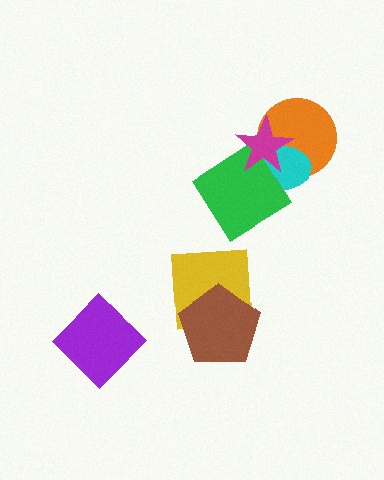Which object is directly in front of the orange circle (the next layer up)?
The cyan ellipse is directly in front of the orange circle.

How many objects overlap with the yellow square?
1 object overlaps with the yellow square.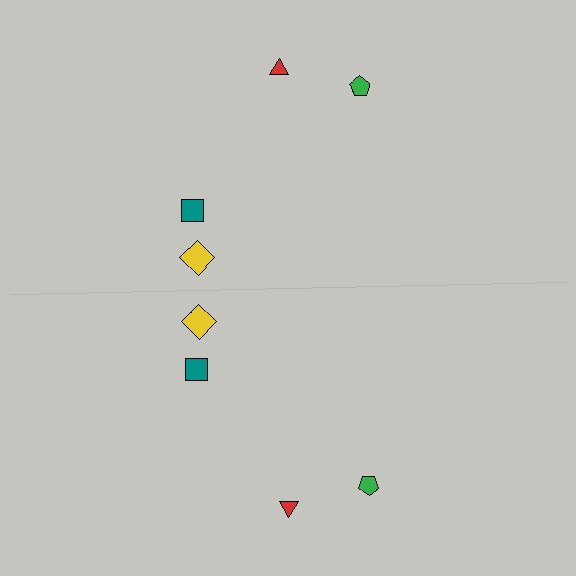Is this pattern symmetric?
Yes, this pattern has bilateral (reflection) symmetry.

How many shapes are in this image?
There are 8 shapes in this image.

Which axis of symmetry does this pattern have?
The pattern has a horizontal axis of symmetry running through the center of the image.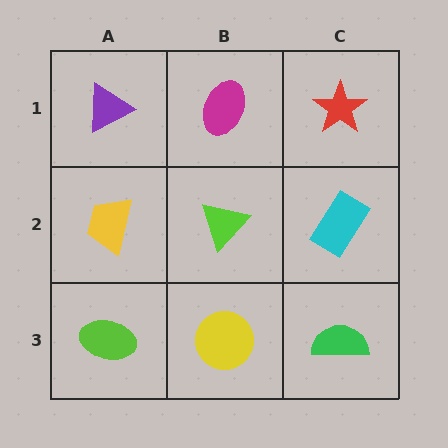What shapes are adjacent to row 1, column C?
A cyan rectangle (row 2, column C), a magenta ellipse (row 1, column B).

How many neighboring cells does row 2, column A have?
3.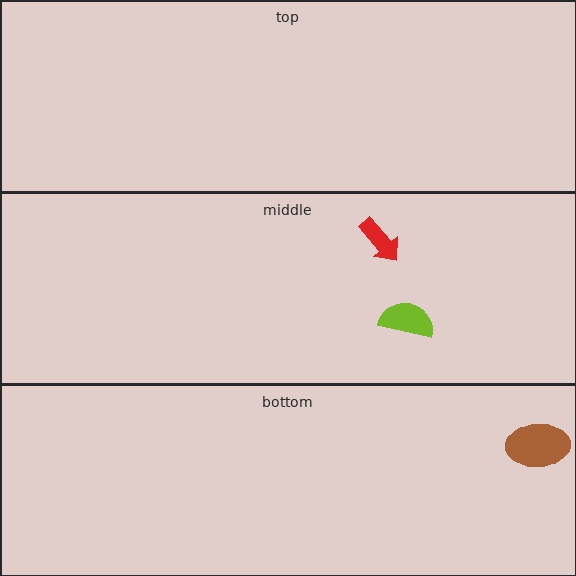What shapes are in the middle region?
The lime semicircle, the red arrow.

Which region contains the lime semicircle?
The middle region.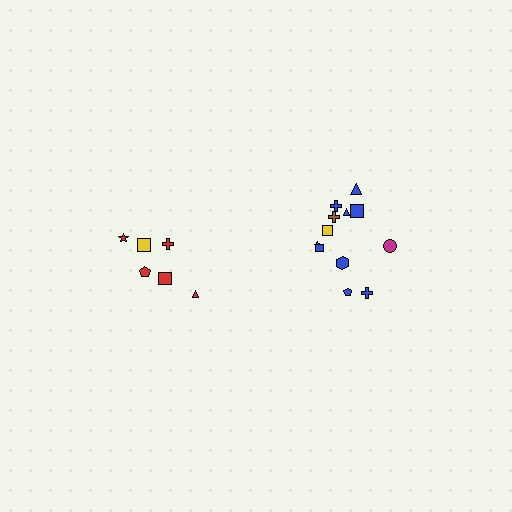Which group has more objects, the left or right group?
The right group.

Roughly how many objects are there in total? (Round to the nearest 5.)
Roughly 20 objects in total.